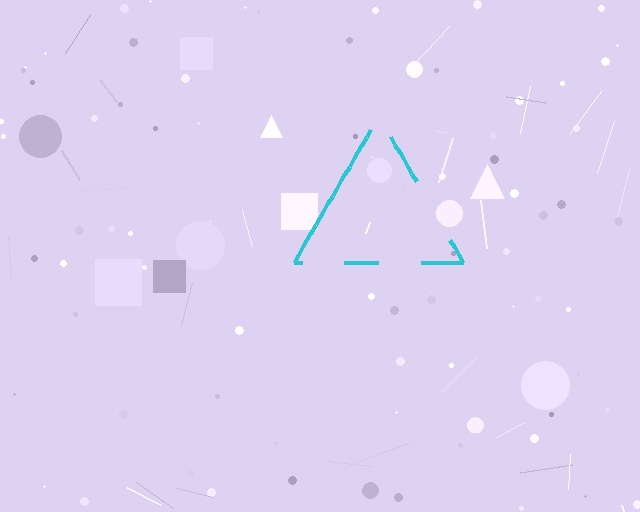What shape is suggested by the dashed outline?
The dashed outline suggests a triangle.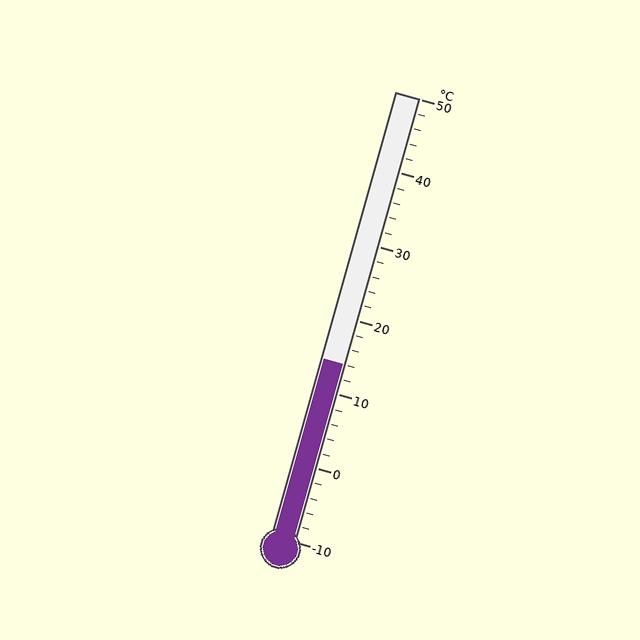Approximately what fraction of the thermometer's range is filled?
The thermometer is filled to approximately 40% of its range.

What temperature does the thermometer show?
The thermometer shows approximately 14°C.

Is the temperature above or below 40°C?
The temperature is below 40°C.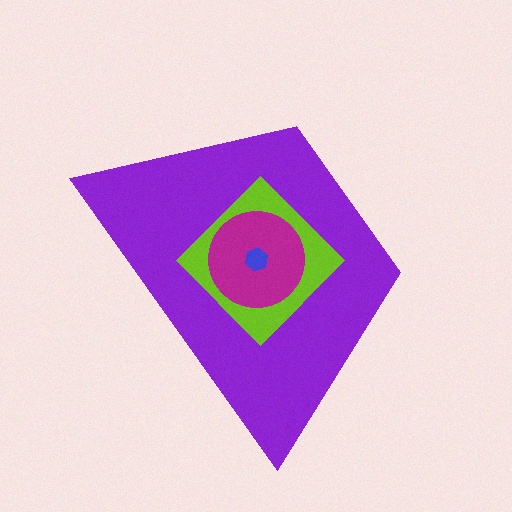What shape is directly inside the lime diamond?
The magenta circle.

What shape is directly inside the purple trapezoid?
The lime diamond.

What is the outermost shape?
The purple trapezoid.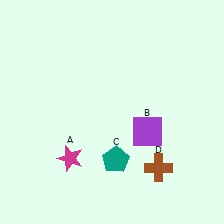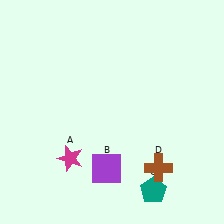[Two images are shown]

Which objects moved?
The objects that moved are: the purple square (B), the teal pentagon (C).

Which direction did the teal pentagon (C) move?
The teal pentagon (C) moved right.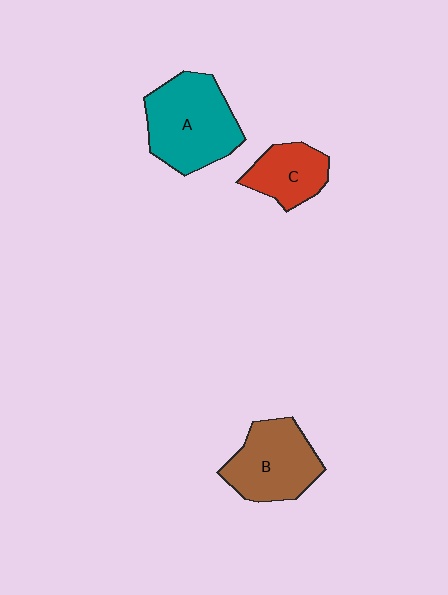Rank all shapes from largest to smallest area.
From largest to smallest: A (teal), B (brown), C (red).